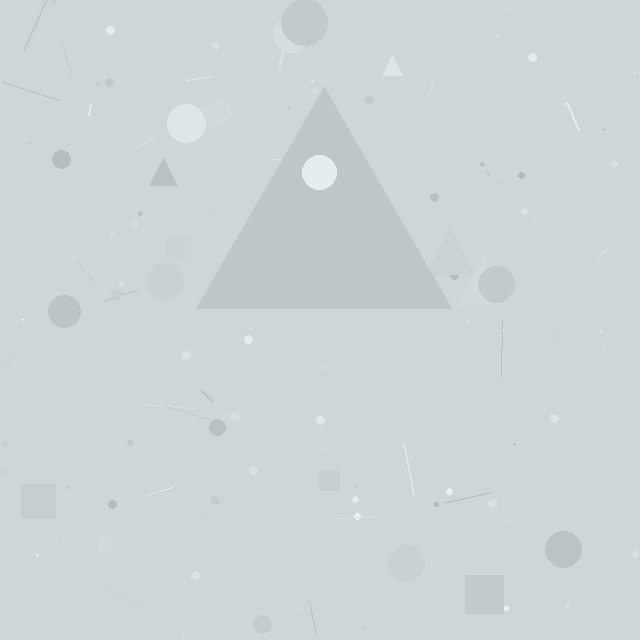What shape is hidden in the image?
A triangle is hidden in the image.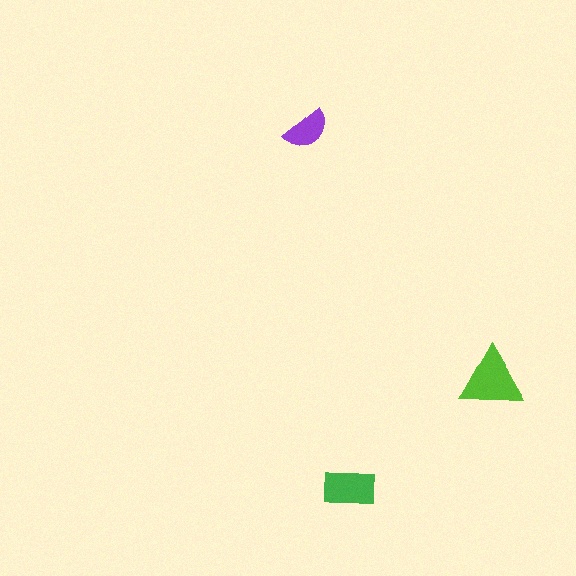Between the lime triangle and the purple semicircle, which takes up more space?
The lime triangle.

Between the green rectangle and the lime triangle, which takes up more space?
The lime triangle.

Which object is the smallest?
The purple semicircle.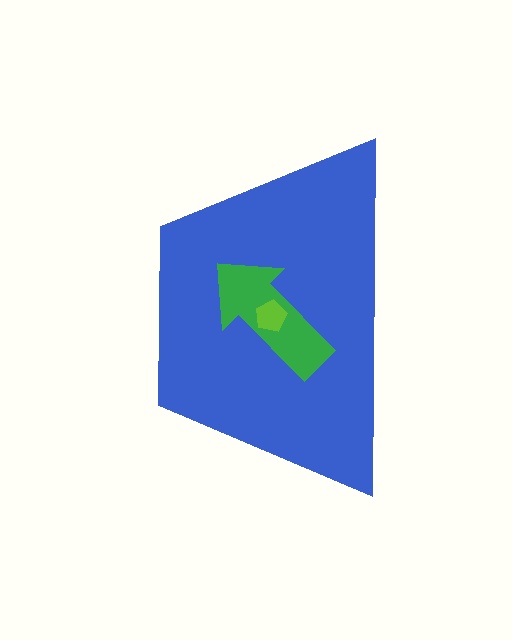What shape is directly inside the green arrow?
The lime pentagon.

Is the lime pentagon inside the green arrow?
Yes.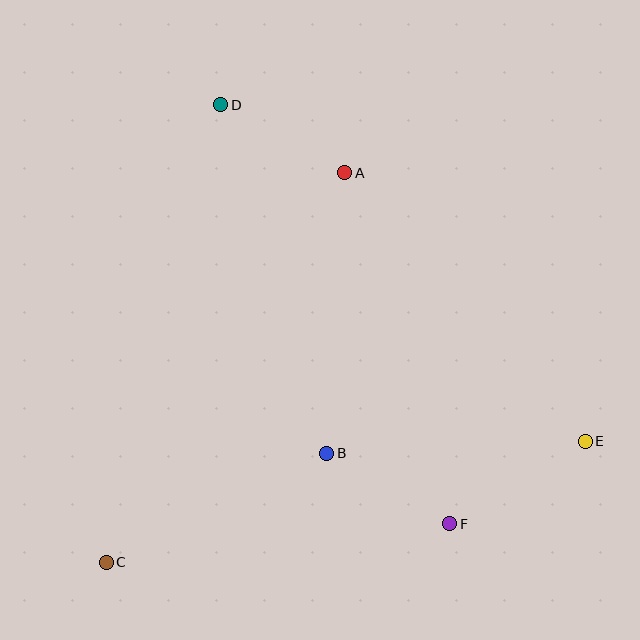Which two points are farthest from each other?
Points D and E are farthest from each other.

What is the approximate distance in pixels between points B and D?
The distance between B and D is approximately 364 pixels.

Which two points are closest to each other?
Points A and D are closest to each other.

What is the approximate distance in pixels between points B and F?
The distance between B and F is approximately 142 pixels.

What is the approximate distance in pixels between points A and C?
The distance between A and C is approximately 457 pixels.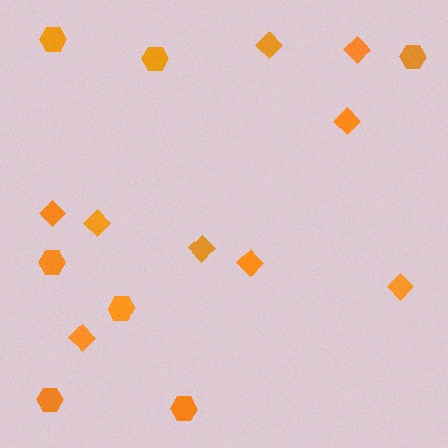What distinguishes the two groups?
There are 2 groups: one group of hexagons (7) and one group of diamonds (9).